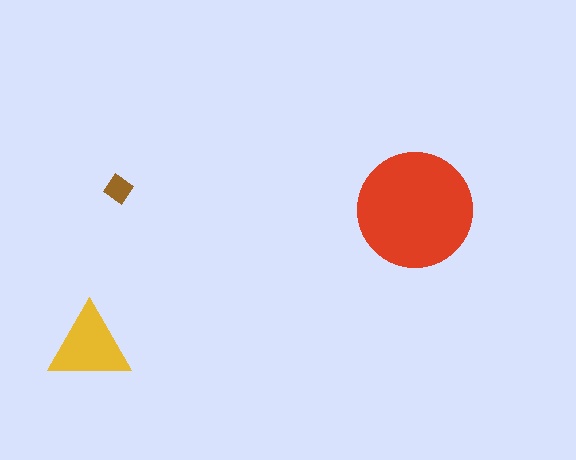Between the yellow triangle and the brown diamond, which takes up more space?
The yellow triangle.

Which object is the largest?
The red circle.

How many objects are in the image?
There are 3 objects in the image.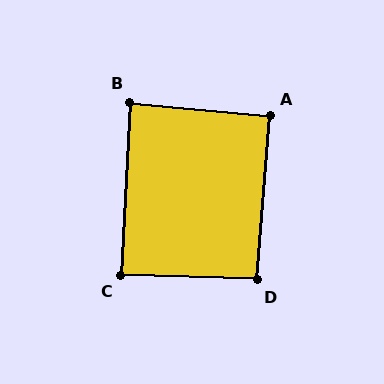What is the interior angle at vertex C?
Approximately 89 degrees (approximately right).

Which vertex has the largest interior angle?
D, at approximately 93 degrees.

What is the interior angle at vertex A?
Approximately 91 degrees (approximately right).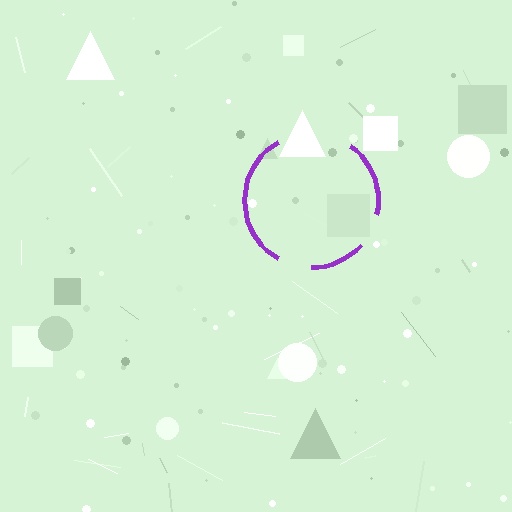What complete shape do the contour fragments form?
The contour fragments form a circle.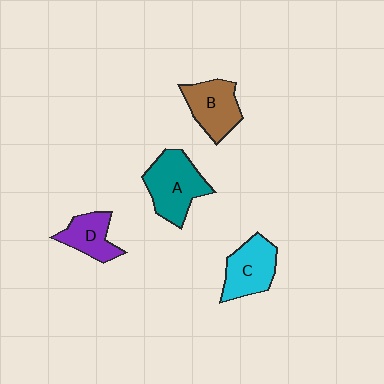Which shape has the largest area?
Shape A (teal).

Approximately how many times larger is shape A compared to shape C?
Approximately 1.2 times.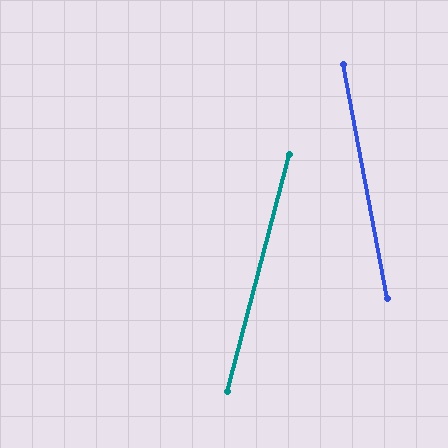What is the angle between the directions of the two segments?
Approximately 25 degrees.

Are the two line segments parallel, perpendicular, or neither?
Neither parallel nor perpendicular — they differ by about 25°.